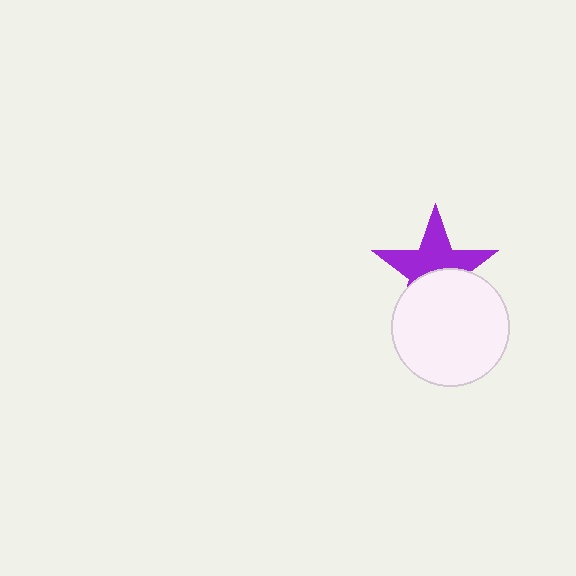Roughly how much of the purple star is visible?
About half of it is visible (roughly 57%).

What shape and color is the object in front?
The object in front is a white circle.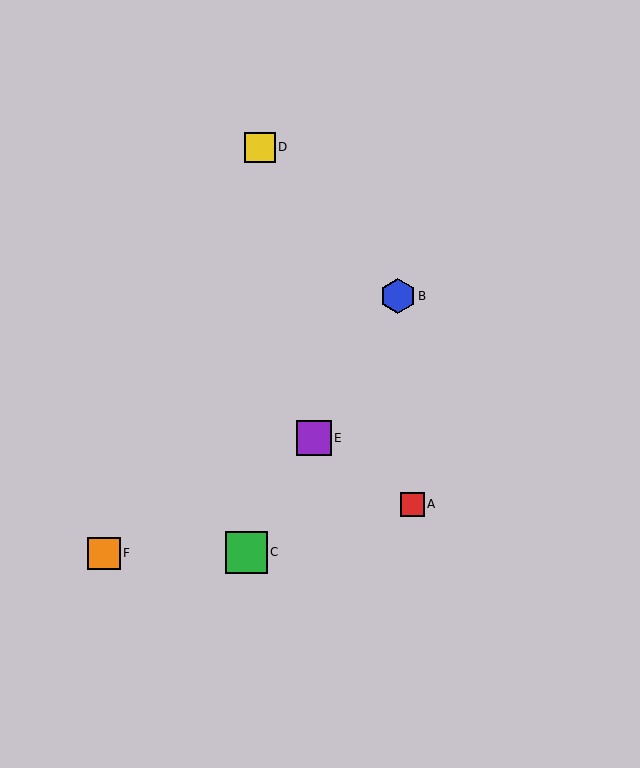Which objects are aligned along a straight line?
Objects B, C, E are aligned along a straight line.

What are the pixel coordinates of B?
Object B is at (398, 296).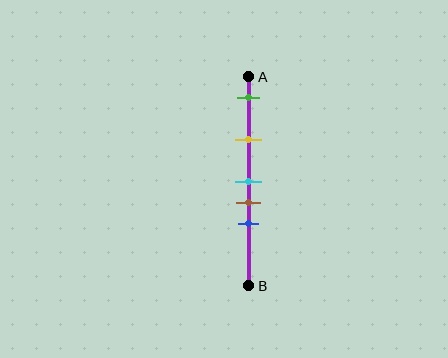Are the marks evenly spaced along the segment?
No, the marks are not evenly spaced.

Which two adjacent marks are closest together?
The cyan and brown marks are the closest adjacent pair.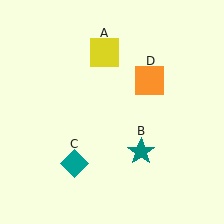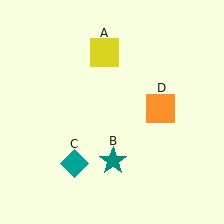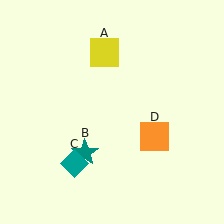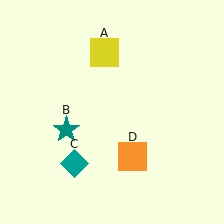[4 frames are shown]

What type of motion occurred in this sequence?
The teal star (object B), orange square (object D) rotated clockwise around the center of the scene.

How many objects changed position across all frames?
2 objects changed position: teal star (object B), orange square (object D).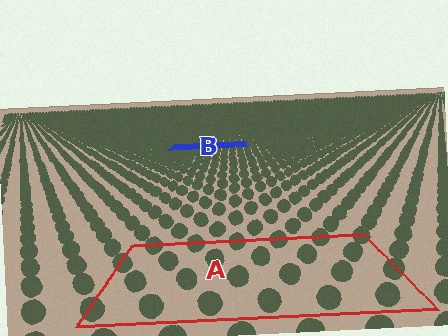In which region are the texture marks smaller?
The texture marks are smaller in region B, because it is farther away.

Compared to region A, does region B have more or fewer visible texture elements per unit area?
Region B has more texture elements per unit area — they are packed more densely because it is farther away.